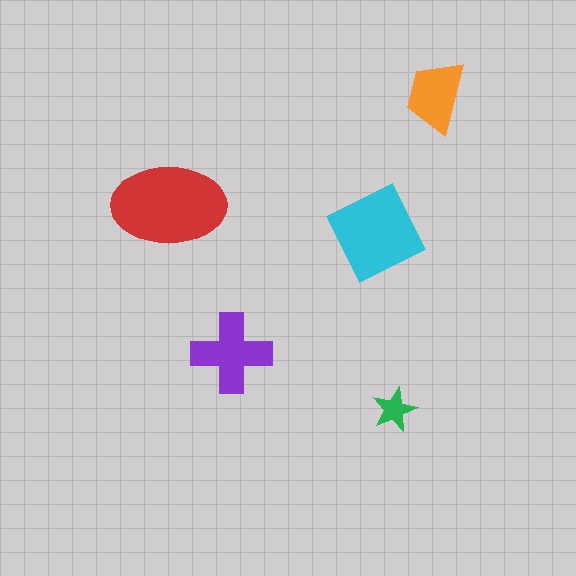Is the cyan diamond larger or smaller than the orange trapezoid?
Larger.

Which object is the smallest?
The green star.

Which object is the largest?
The red ellipse.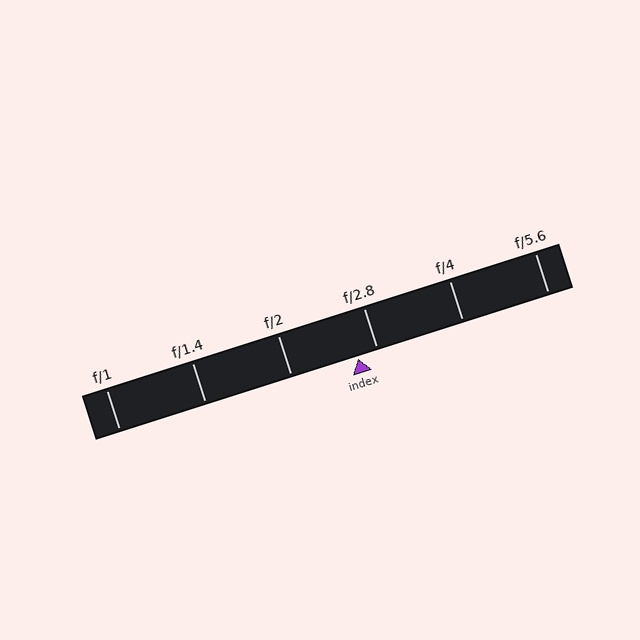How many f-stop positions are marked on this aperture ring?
There are 6 f-stop positions marked.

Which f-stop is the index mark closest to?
The index mark is closest to f/2.8.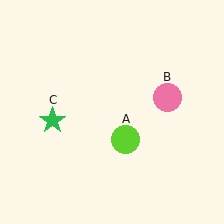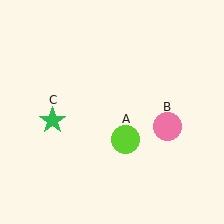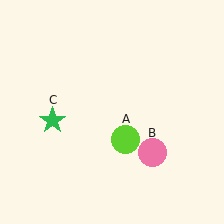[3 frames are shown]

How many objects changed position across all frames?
1 object changed position: pink circle (object B).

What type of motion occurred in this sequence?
The pink circle (object B) rotated clockwise around the center of the scene.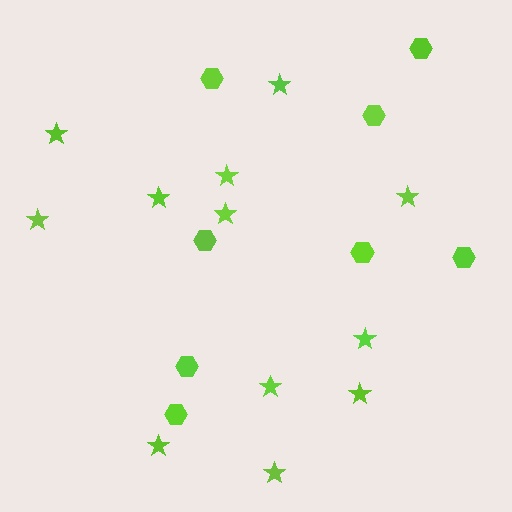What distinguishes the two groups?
There are 2 groups: one group of hexagons (8) and one group of stars (12).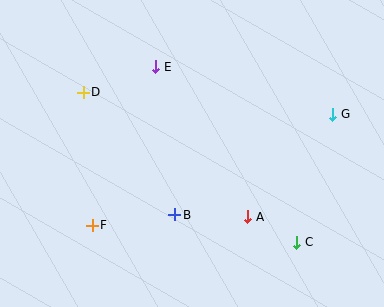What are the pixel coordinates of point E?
Point E is at (156, 67).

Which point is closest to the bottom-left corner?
Point F is closest to the bottom-left corner.